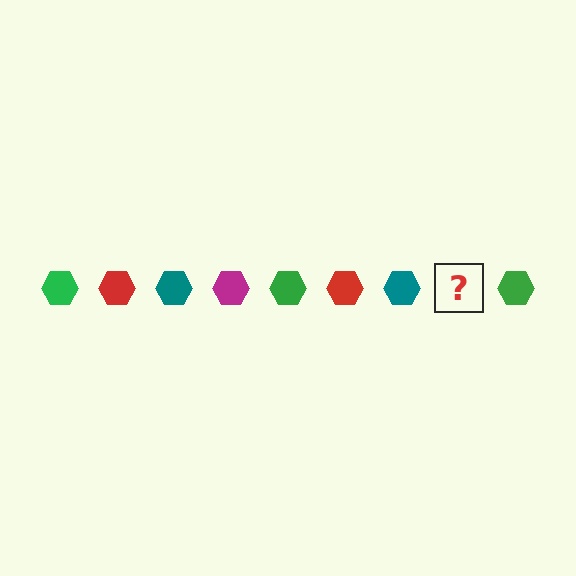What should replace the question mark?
The question mark should be replaced with a magenta hexagon.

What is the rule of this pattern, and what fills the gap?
The rule is that the pattern cycles through green, red, teal, magenta hexagons. The gap should be filled with a magenta hexagon.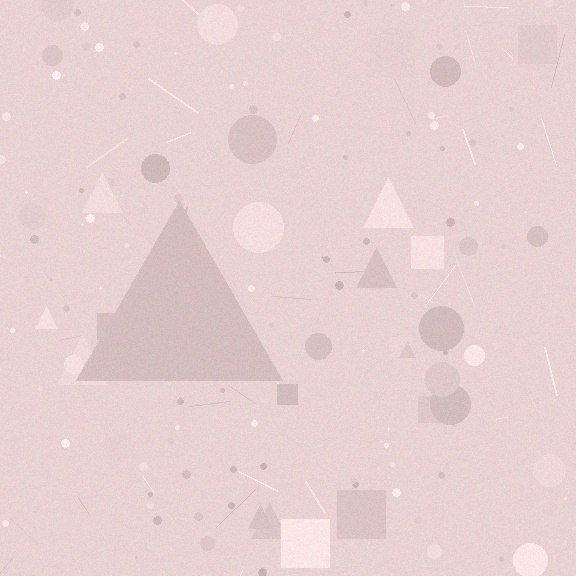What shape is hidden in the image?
A triangle is hidden in the image.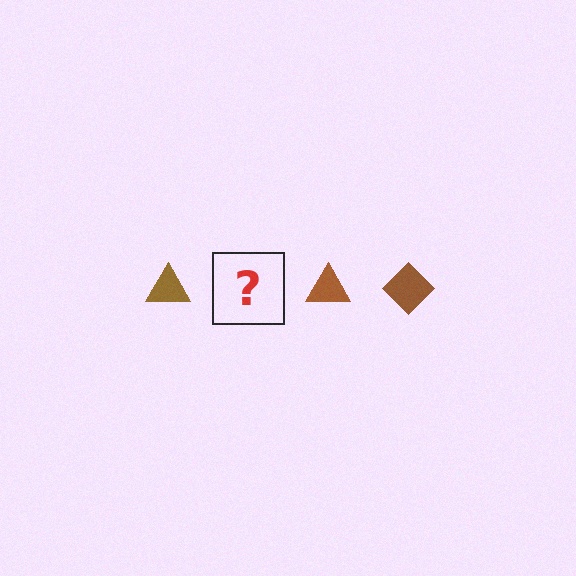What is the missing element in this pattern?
The missing element is a brown diamond.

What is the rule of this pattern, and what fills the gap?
The rule is that the pattern cycles through triangle, diamond shapes in brown. The gap should be filled with a brown diamond.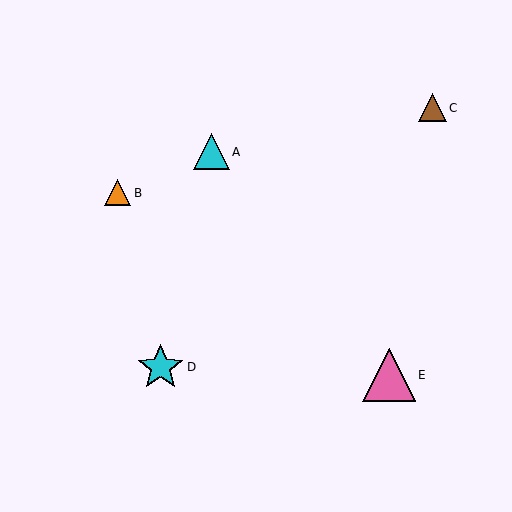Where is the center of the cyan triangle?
The center of the cyan triangle is at (211, 152).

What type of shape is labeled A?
Shape A is a cyan triangle.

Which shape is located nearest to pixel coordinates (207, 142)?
The cyan triangle (labeled A) at (211, 152) is nearest to that location.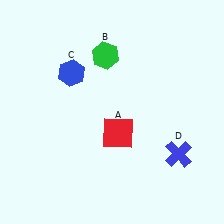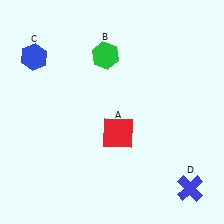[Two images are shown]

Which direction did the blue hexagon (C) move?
The blue hexagon (C) moved left.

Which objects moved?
The objects that moved are: the blue hexagon (C), the blue cross (D).